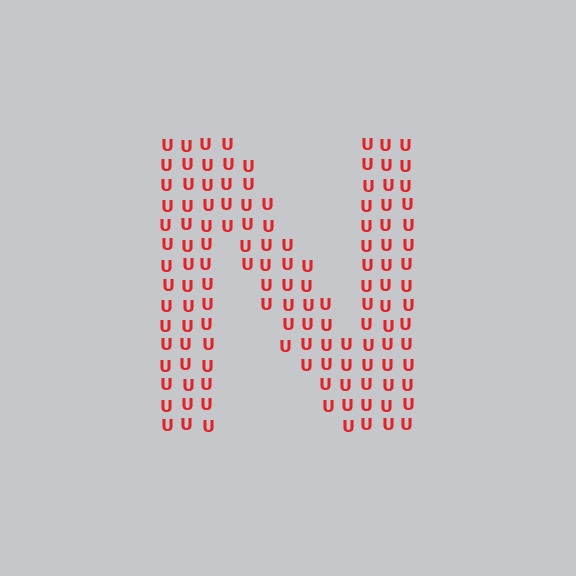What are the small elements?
The small elements are letter U's.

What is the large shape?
The large shape is the letter N.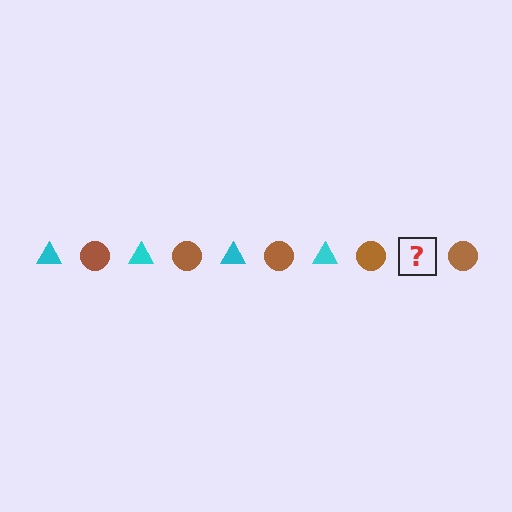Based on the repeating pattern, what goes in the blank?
The blank should be a cyan triangle.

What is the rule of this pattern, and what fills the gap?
The rule is that the pattern alternates between cyan triangle and brown circle. The gap should be filled with a cyan triangle.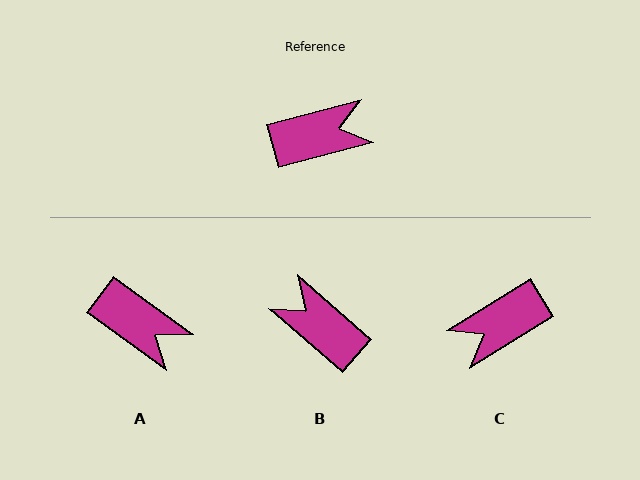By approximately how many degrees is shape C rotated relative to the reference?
Approximately 163 degrees clockwise.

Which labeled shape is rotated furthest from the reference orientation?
C, about 163 degrees away.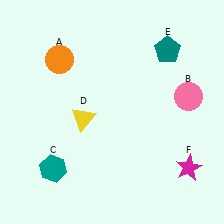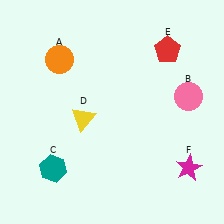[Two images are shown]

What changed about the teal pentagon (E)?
In Image 1, E is teal. In Image 2, it changed to red.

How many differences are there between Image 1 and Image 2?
There is 1 difference between the two images.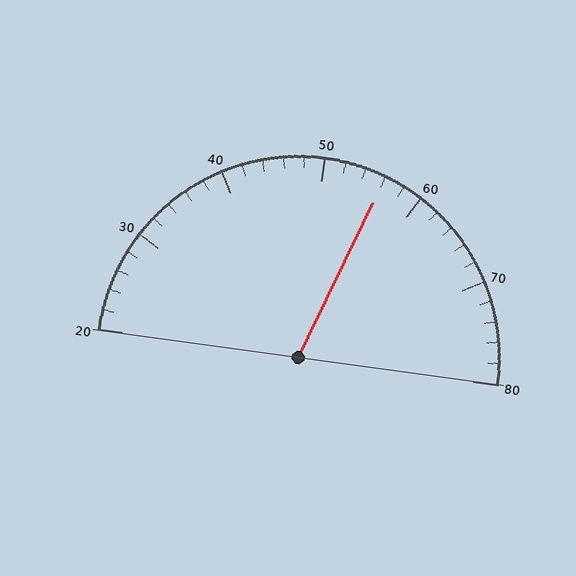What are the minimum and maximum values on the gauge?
The gauge ranges from 20 to 80.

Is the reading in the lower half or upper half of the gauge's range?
The reading is in the upper half of the range (20 to 80).